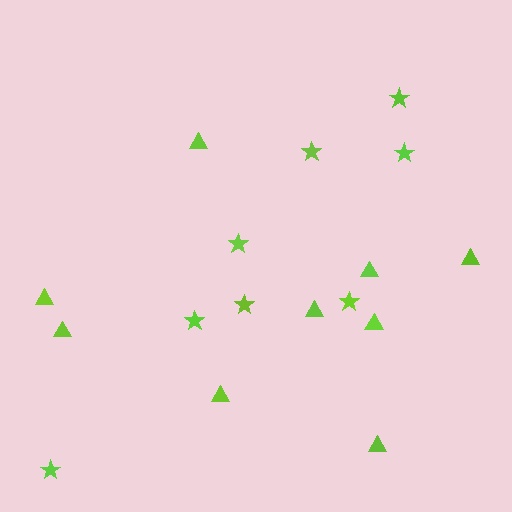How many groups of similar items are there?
There are 2 groups: one group of triangles (9) and one group of stars (8).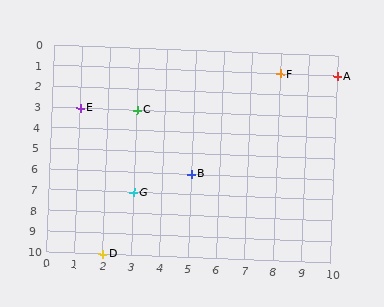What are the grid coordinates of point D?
Point D is at grid coordinates (2, 10).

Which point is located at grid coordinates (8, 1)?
Point F is at (8, 1).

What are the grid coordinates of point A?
Point A is at grid coordinates (10, 1).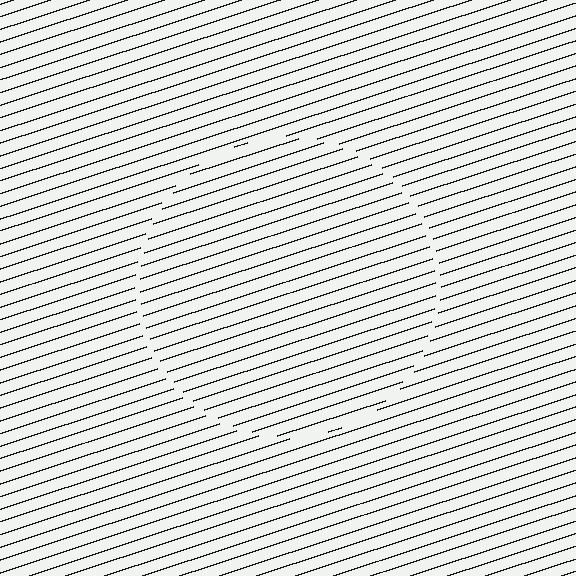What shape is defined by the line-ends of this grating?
An illusory circle. The interior of the shape contains the same grating, shifted by half a period — the contour is defined by the phase discontinuity where line-ends from the inner and outer gratings abut.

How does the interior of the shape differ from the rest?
The interior of the shape contains the same grating, shifted by half a period — the contour is defined by the phase discontinuity where line-ends from the inner and outer gratings abut.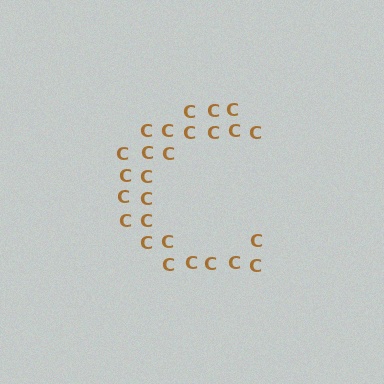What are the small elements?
The small elements are letter C's.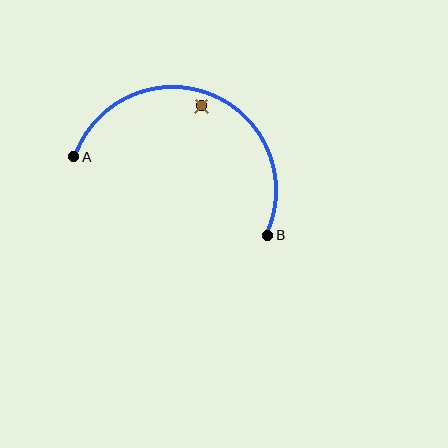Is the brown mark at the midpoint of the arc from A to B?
No — the brown mark does not lie on the arc at all. It sits slightly inside the curve.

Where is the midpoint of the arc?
The arc midpoint is the point on the curve farthest from the straight line joining A and B. It sits above that line.